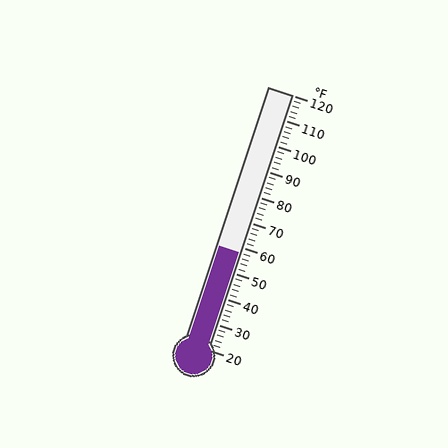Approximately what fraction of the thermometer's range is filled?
The thermometer is filled to approximately 40% of its range.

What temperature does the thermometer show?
The thermometer shows approximately 58°F.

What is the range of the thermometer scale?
The thermometer scale ranges from 20°F to 120°F.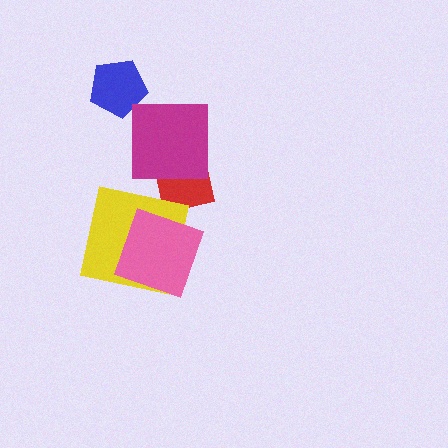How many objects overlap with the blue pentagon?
0 objects overlap with the blue pentagon.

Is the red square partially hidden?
Yes, it is partially covered by another shape.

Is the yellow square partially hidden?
Yes, it is partially covered by another shape.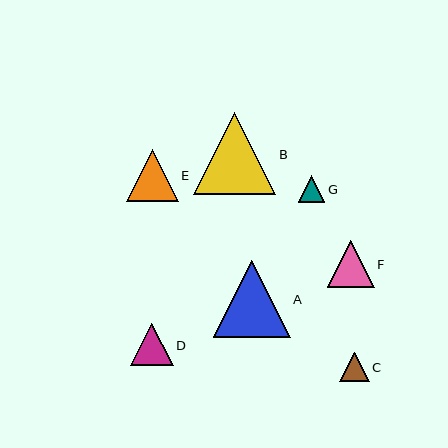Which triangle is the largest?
Triangle B is the largest with a size of approximately 82 pixels.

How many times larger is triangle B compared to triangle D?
Triangle B is approximately 1.9 times the size of triangle D.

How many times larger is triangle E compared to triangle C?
Triangle E is approximately 1.7 times the size of triangle C.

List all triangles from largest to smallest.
From largest to smallest: B, A, E, F, D, C, G.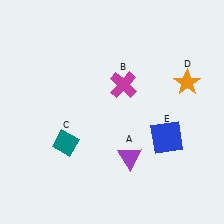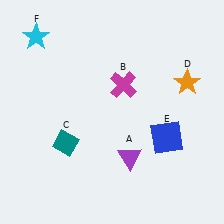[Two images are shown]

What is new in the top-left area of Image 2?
A cyan star (F) was added in the top-left area of Image 2.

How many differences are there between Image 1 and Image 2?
There is 1 difference between the two images.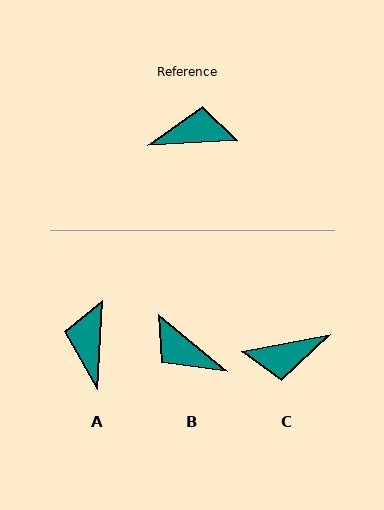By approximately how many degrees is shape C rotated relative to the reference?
Approximately 172 degrees clockwise.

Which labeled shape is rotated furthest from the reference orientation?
C, about 172 degrees away.